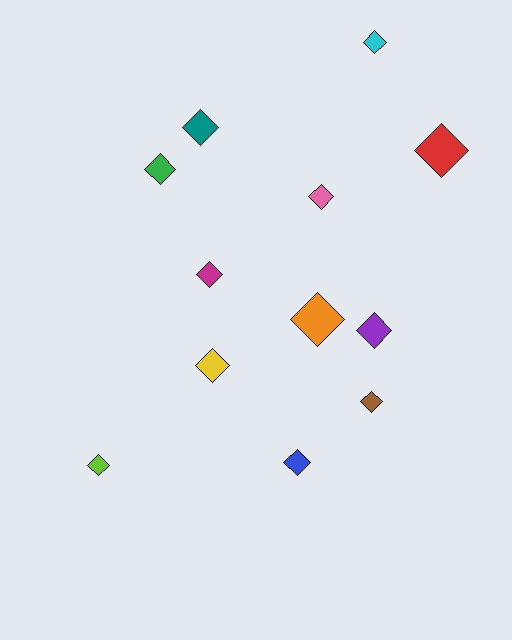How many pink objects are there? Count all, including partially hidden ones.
There is 1 pink object.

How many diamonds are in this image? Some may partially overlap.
There are 12 diamonds.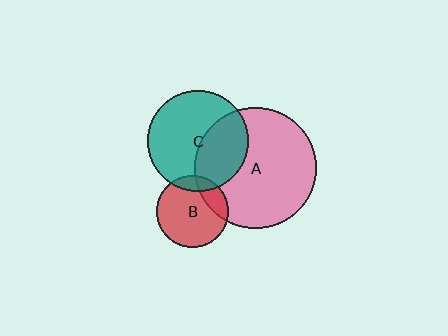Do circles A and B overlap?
Yes.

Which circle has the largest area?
Circle A (pink).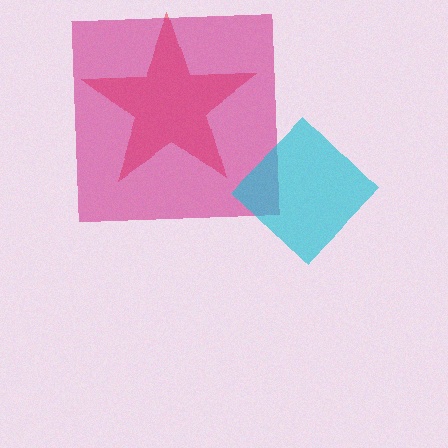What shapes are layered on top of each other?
The layered shapes are: a red star, a magenta square, a cyan diamond.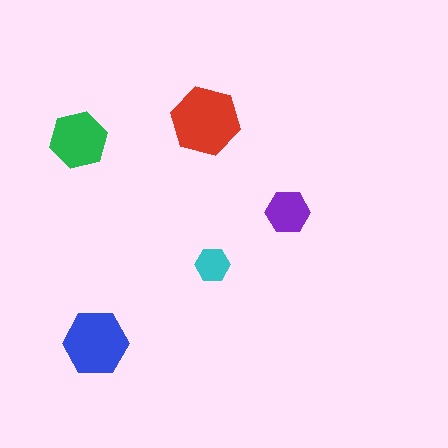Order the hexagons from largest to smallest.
the red one, the blue one, the green one, the purple one, the cyan one.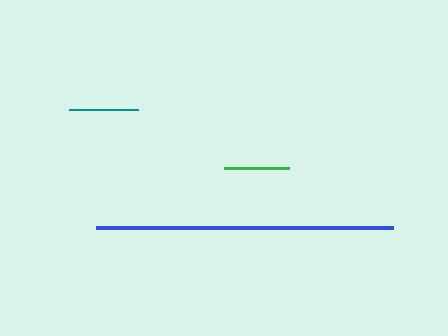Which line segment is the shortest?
The green line is the shortest at approximately 64 pixels.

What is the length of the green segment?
The green segment is approximately 64 pixels long.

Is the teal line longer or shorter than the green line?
The teal line is longer than the green line.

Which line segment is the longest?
The blue line is the longest at approximately 297 pixels.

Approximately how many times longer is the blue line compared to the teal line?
The blue line is approximately 4.3 times the length of the teal line.